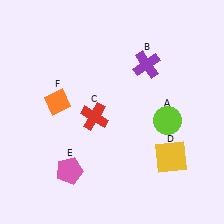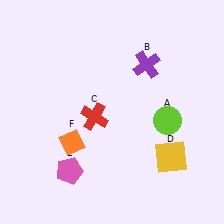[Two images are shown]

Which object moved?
The orange diamond (F) moved down.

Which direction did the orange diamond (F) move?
The orange diamond (F) moved down.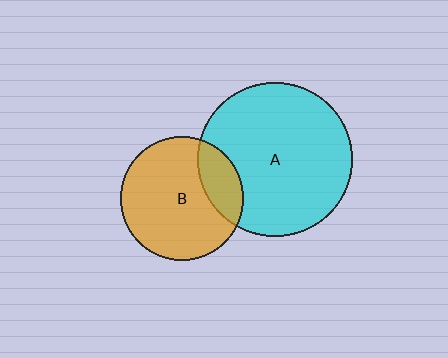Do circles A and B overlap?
Yes.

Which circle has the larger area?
Circle A (cyan).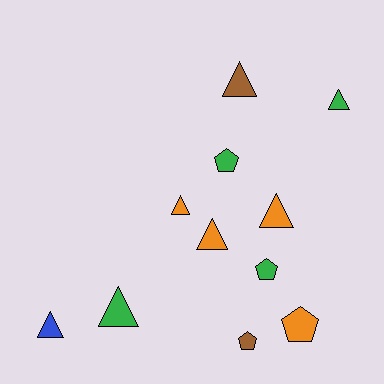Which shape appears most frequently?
Triangle, with 7 objects.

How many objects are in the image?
There are 11 objects.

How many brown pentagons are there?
There is 1 brown pentagon.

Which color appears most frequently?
Green, with 4 objects.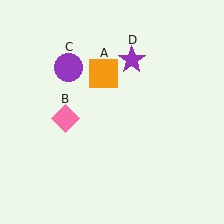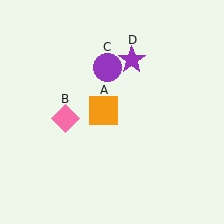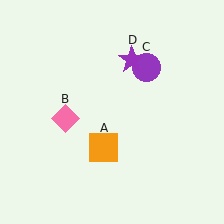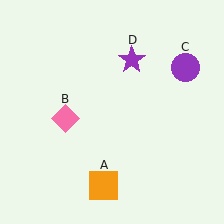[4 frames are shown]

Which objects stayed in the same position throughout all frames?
Pink diamond (object B) and purple star (object D) remained stationary.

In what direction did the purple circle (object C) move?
The purple circle (object C) moved right.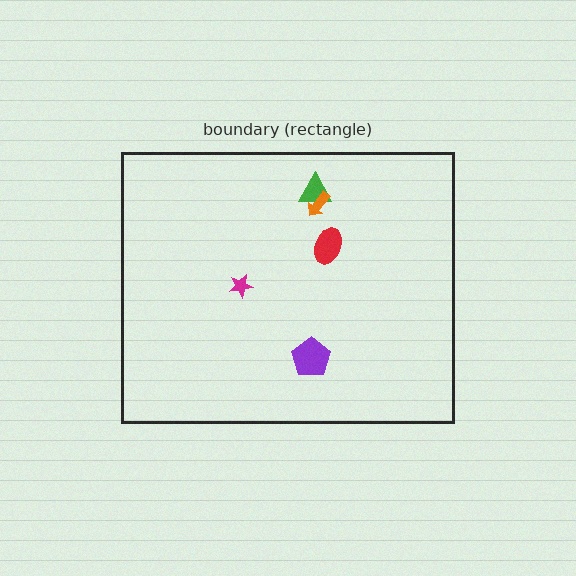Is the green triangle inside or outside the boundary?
Inside.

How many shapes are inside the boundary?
5 inside, 0 outside.